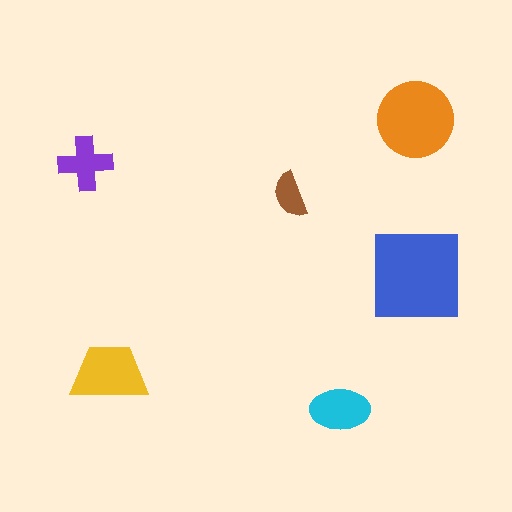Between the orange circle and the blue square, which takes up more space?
The blue square.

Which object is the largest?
The blue square.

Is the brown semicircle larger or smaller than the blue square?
Smaller.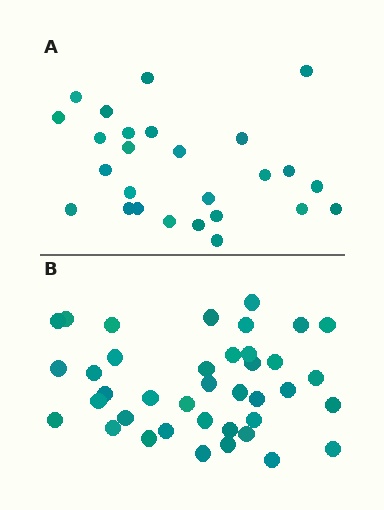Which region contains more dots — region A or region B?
Region B (the bottom region) has more dots.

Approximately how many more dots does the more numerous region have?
Region B has approximately 15 more dots than region A.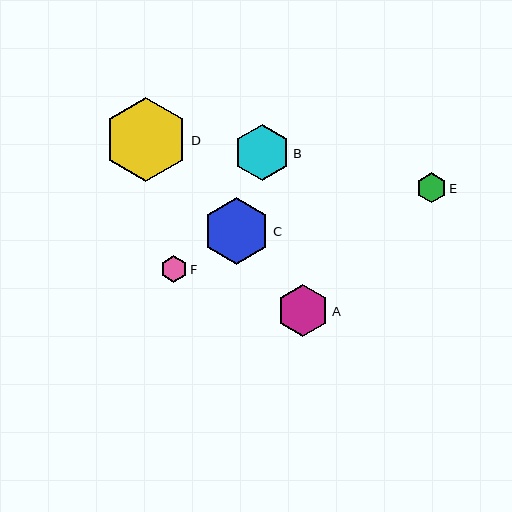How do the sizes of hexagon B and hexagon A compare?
Hexagon B and hexagon A are approximately the same size.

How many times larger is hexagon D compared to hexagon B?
Hexagon D is approximately 1.5 times the size of hexagon B.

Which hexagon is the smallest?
Hexagon F is the smallest with a size of approximately 27 pixels.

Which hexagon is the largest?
Hexagon D is the largest with a size of approximately 84 pixels.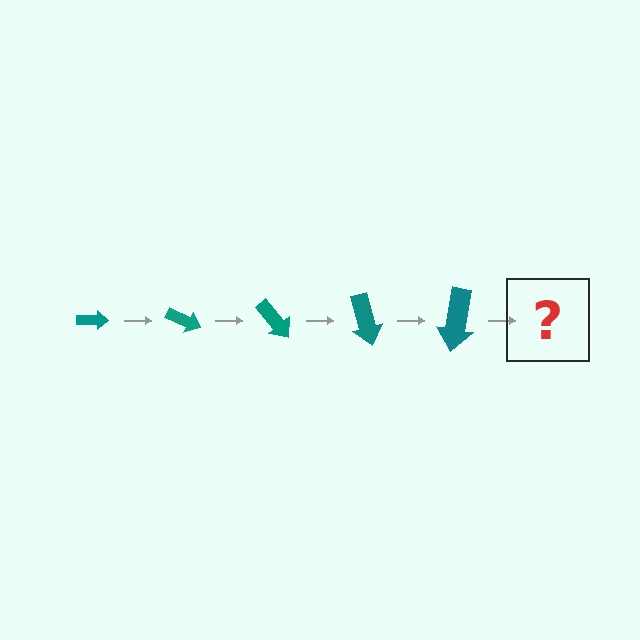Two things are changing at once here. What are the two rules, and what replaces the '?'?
The two rules are that the arrow grows larger each step and it rotates 25 degrees each step. The '?' should be an arrow, larger than the previous one and rotated 125 degrees from the start.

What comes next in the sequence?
The next element should be an arrow, larger than the previous one and rotated 125 degrees from the start.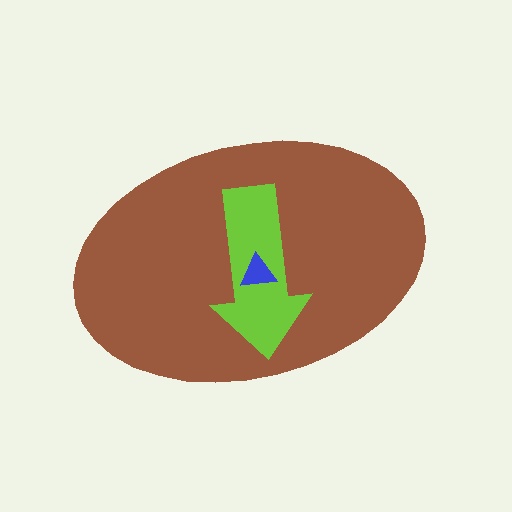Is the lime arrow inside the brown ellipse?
Yes.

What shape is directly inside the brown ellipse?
The lime arrow.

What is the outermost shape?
The brown ellipse.